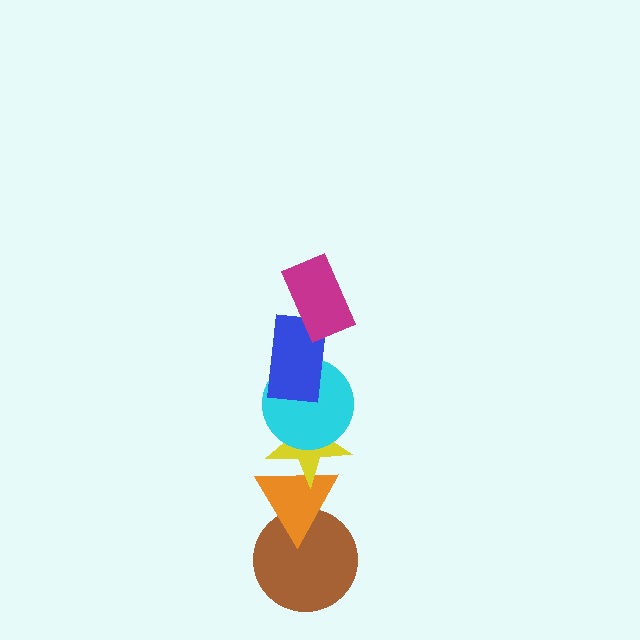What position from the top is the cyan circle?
The cyan circle is 3rd from the top.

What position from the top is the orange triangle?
The orange triangle is 5th from the top.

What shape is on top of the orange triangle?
The yellow star is on top of the orange triangle.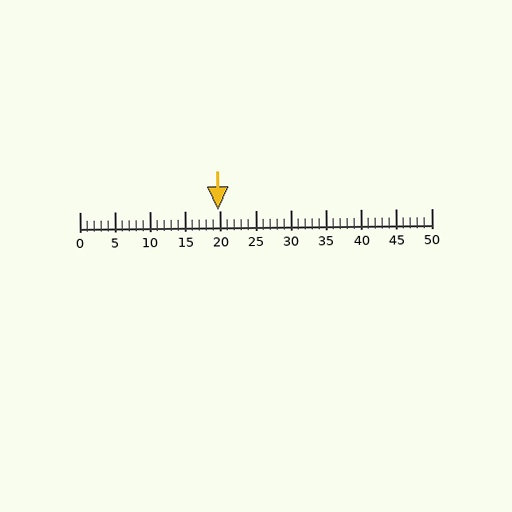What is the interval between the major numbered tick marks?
The major tick marks are spaced 5 units apart.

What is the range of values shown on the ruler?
The ruler shows values from 0 to 50.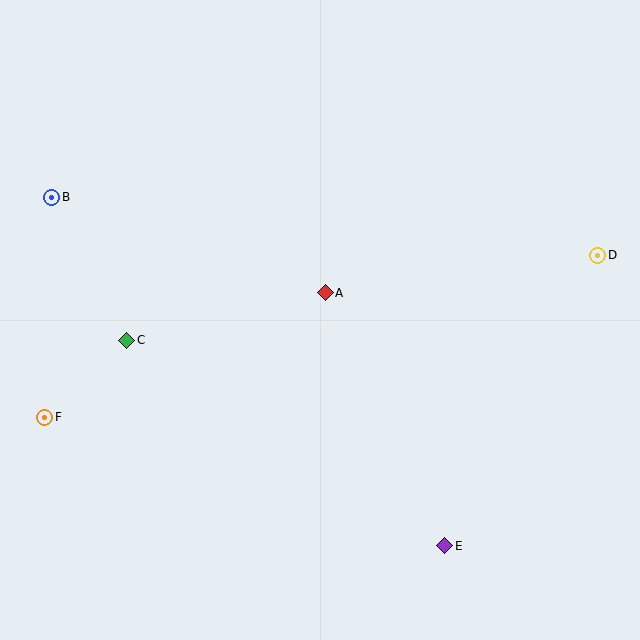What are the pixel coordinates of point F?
Point F is at (45, 417).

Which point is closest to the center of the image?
Point A at (325, 293) is closest to the center.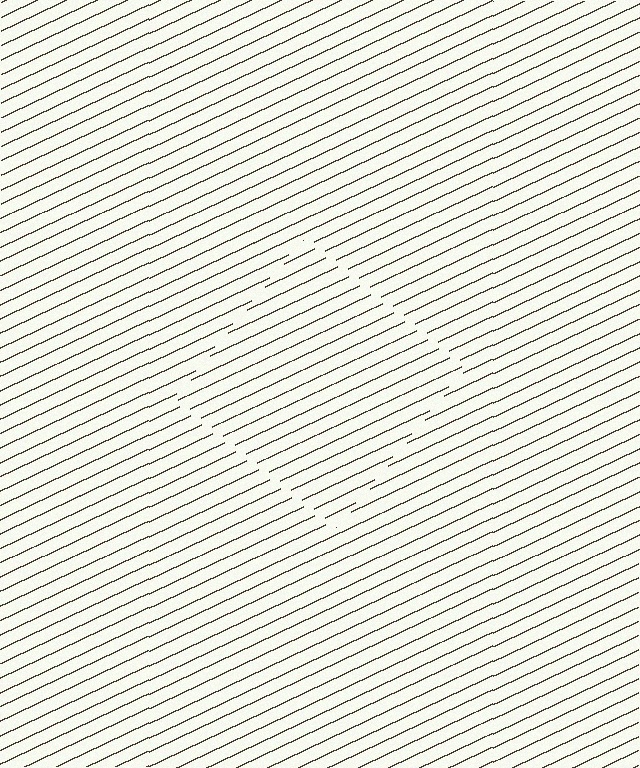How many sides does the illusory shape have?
4 sides — the line-ends trace a square.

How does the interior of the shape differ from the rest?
The interior of the shape contains the same grating, shifted by half a period — the contour is defined by the phase discontinuity where line-ends from the inner and outer gratings abut.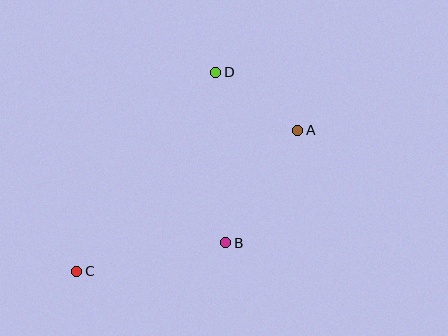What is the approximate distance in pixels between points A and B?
The distance between A and B is approximately 134 pixels.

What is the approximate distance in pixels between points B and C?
The distance between B and C is approximately 152 pixels.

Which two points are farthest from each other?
Points A and C are farthest from each other.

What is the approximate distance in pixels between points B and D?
The distance between B and D is approximately 171 pixels.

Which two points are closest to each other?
Points A and D are closest to each other.